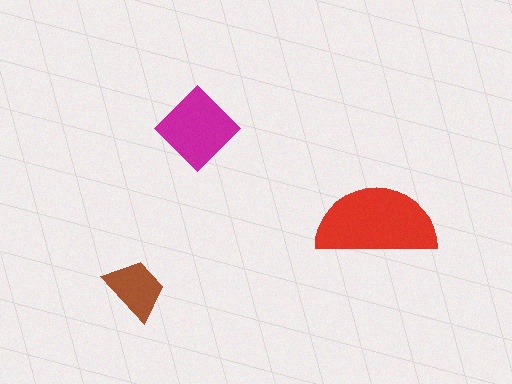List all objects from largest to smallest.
The red semicircle, the magenta diamond, the brown trapezoid.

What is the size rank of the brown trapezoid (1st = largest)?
3rd.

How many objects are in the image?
There are 3 objects in the image.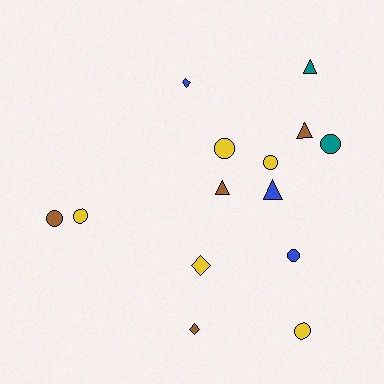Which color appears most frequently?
Yellow, with 5 objects.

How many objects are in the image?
There are 14 objects.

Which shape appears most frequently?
Circle, with 7 objects.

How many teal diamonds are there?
There are no teal diamonds.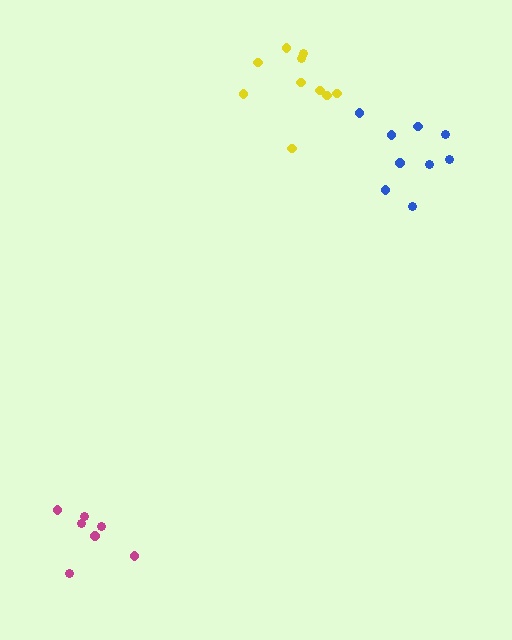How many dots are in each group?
Group 1: 7 dots, Group 2: 9 dots, Group 3: 10 dots (26 total).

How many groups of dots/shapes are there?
There are 3 groups.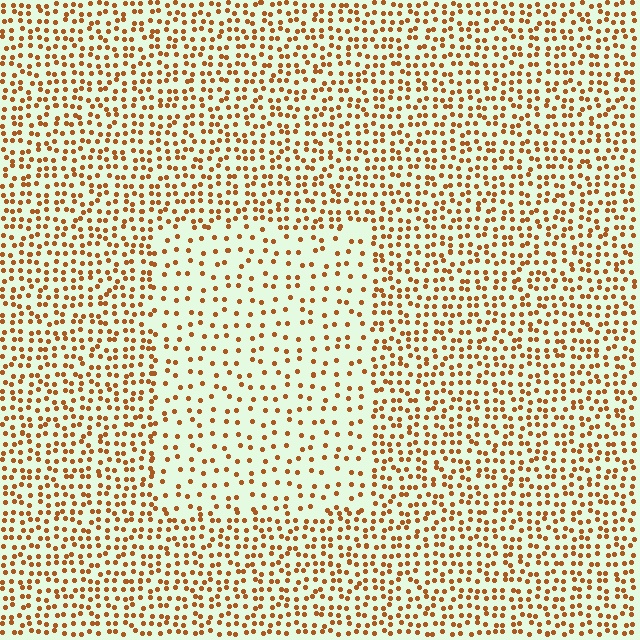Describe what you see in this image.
The image contains small brown elements arranged at two different densities. A rectangle-shaped region is visible where the elements are less densely packed than the surrounding area.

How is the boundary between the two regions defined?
The boundary is defined by a change in element density (approximately 2.0x ratio). All elements are the same color, size, and shape.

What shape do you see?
I see a rectangle.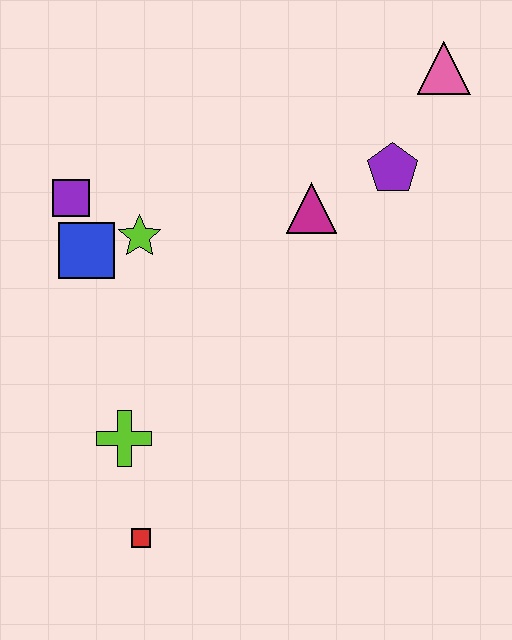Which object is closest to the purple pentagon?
The magenta triangle is closest to the purple pentagon.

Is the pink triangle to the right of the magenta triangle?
Yes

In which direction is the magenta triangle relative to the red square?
The magenta triangle is above the red square.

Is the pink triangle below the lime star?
No